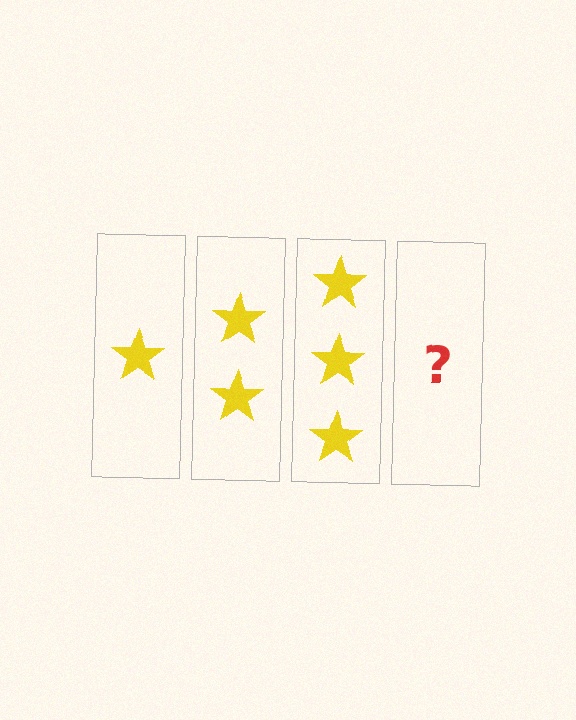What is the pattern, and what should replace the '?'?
The pattern is that each step adds one more star. The '?' should be 4 stars.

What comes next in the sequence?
The next element should be 4 stars.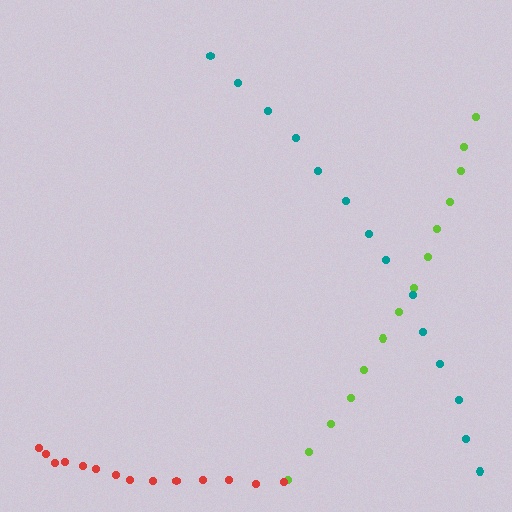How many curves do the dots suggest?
There are 3 distinct paths.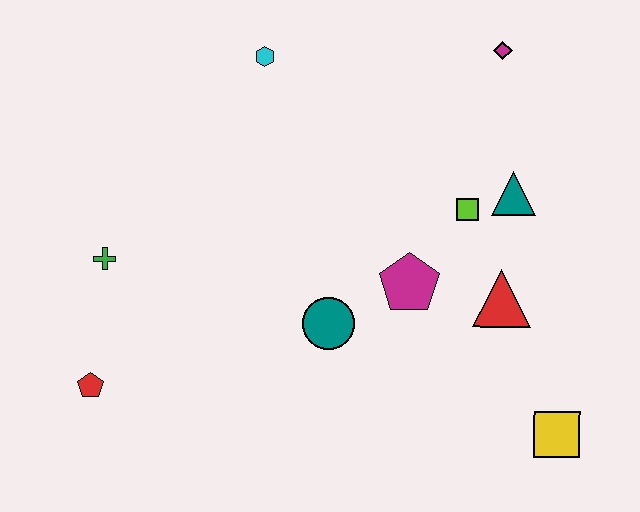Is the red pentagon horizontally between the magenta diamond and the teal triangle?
No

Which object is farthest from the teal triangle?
The red pentagon is farthest from the teal triangle.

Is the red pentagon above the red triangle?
No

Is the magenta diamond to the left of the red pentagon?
No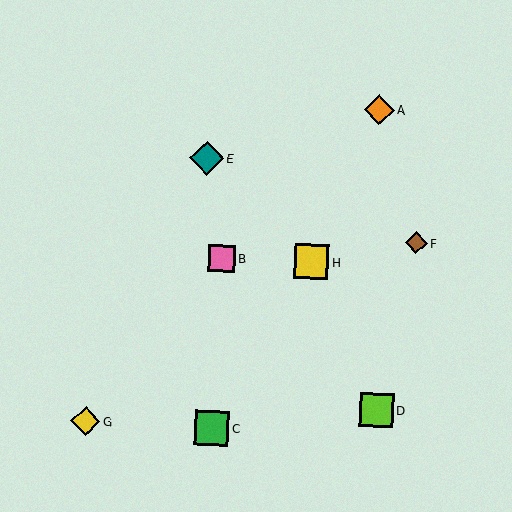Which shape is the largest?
The yellow square (labeled H) is the largest.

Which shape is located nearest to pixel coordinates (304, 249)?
The yellow square (labeled H) at (311, 262) is nearest to that location.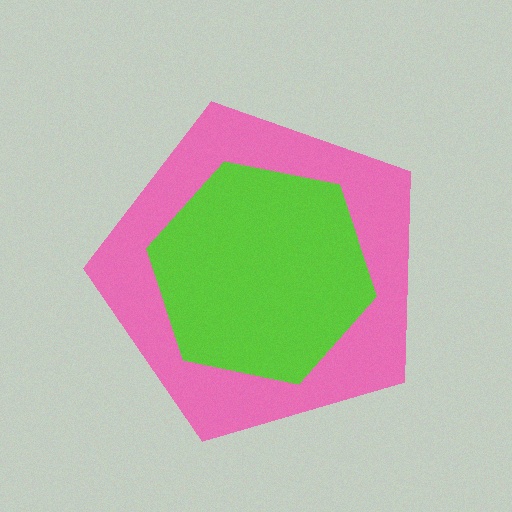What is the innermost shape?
The lime hexagon.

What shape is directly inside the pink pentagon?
The lime hexagon.